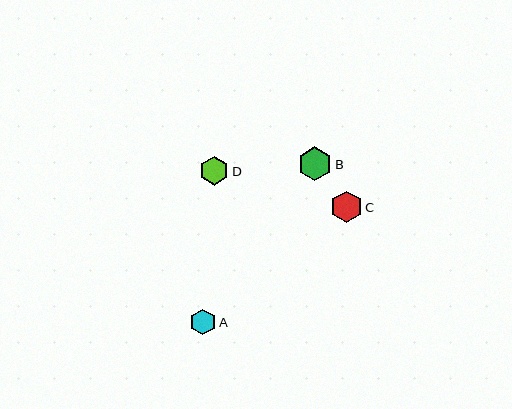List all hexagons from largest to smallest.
From largest to smallest: B, C, D, A.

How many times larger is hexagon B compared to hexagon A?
Hexagon B is approximately 1.3 times the size of hexagon A.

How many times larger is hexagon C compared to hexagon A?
Hexagon C is approximately 1.2 times the size of hexagon A.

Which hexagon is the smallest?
Hexagon A is the smallest with a size of approximately 26 pixels.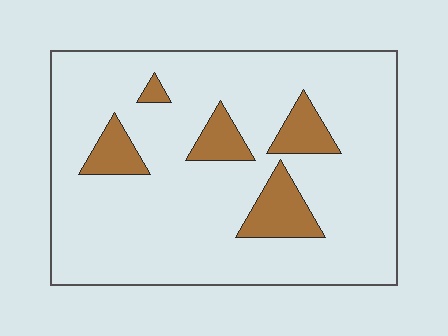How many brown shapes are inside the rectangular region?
5.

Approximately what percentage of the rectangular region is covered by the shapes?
Approximately 15%.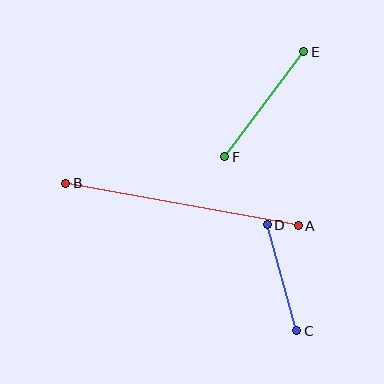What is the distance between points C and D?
The distance is approximately 110 pixels.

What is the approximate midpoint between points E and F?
The midpoint is at approximately (264, 104) pixels.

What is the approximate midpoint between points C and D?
The midpoint is at approximately (282, 278) pixels.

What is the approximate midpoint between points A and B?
The midpoint is at approximately (182, 204) pixels.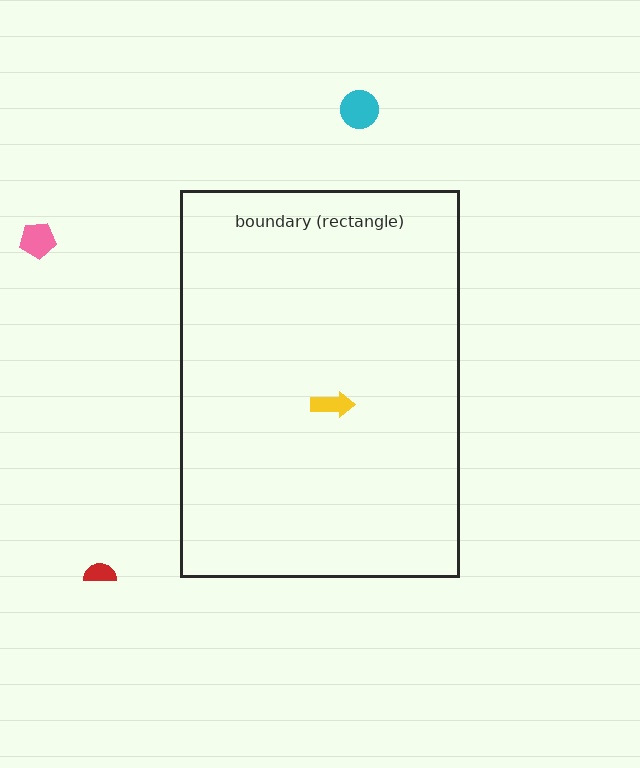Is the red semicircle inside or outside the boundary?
Outside.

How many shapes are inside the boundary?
1 inside, 3 outside.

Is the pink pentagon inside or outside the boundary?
Outside.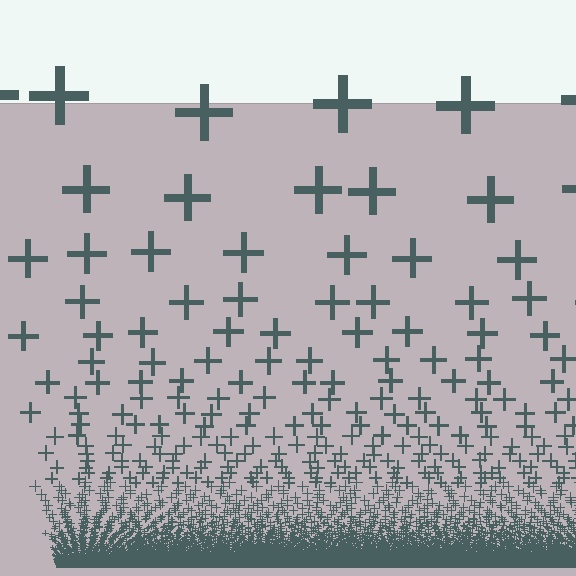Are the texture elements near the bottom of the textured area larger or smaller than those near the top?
Smaller. The gradient is inverted — elements near the bottom are smaller and denser.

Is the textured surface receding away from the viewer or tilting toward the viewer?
The surface appears to tilt toward the viewer. Texture elements get larger and sparser toward the top.